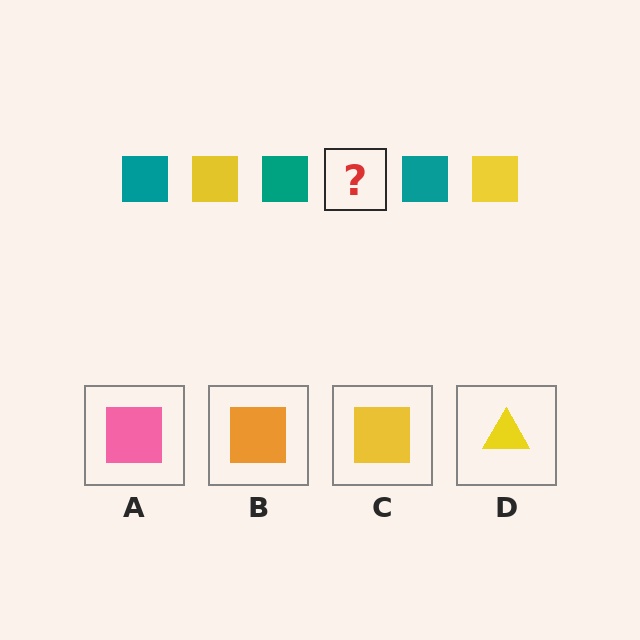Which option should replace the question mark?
Option C.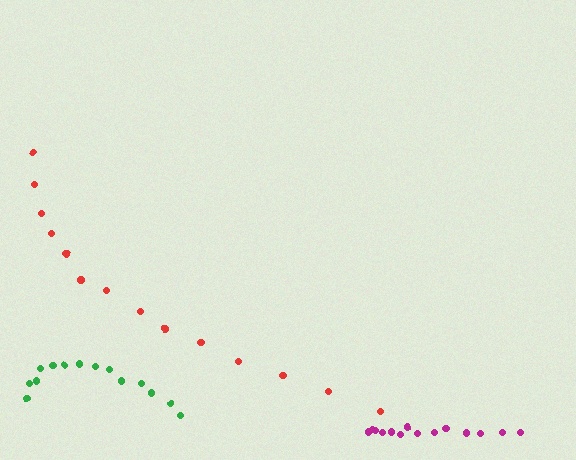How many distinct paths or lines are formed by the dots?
There are 3 distinct paths.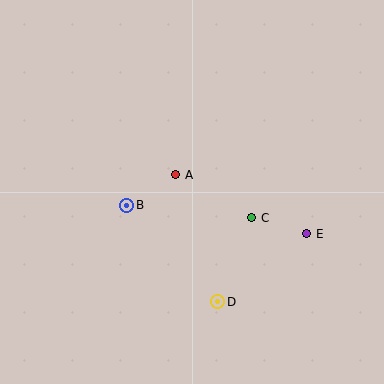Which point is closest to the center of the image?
Point A at (176, 175) is closest to the center.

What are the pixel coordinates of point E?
Point E is at (307, 234).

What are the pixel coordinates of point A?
Point A is at (176, 175).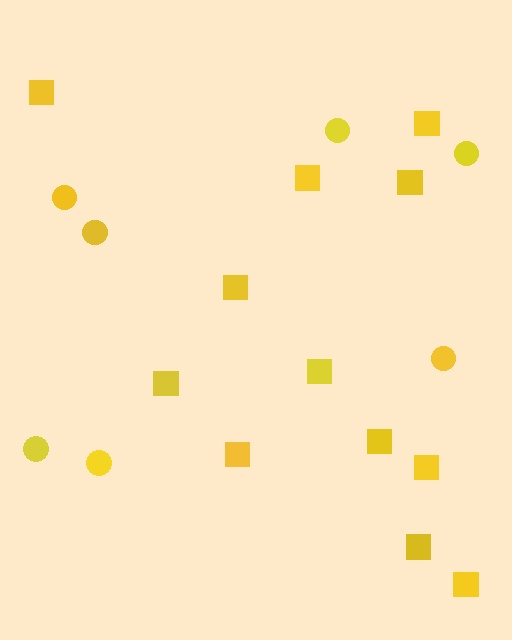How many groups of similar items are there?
There are 2 groups: one group of circles (7) and one group of squares (12).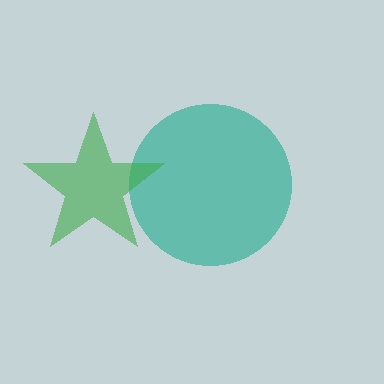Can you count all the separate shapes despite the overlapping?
Yes, there are 2 separate shapes.